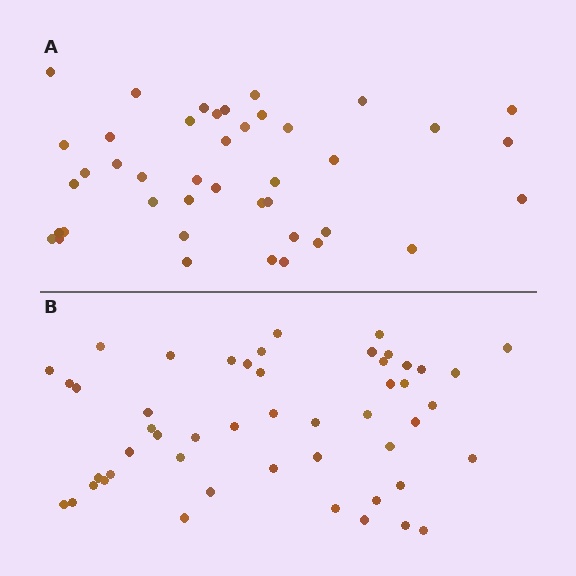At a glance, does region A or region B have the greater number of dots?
Region B (the bottom region) has more dots.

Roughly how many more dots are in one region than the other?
Region B has roughly 8 or so more dots than region A.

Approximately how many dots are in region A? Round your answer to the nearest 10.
About 40 dots. (The exact count is 42, which rounds to 40.)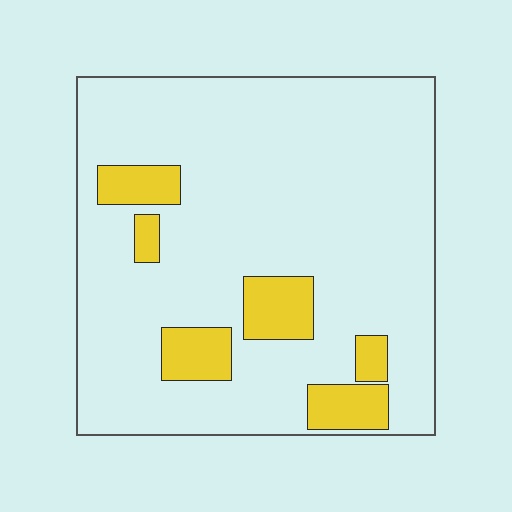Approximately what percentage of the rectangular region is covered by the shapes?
Approximately 15%.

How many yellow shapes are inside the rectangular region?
6.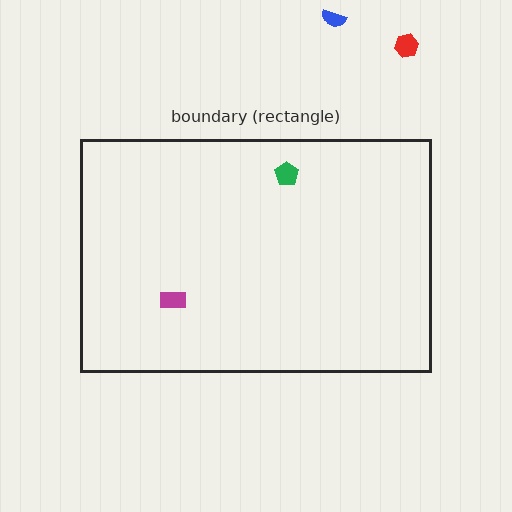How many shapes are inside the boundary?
2 inside, 2 outside.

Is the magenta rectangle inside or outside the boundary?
Inside.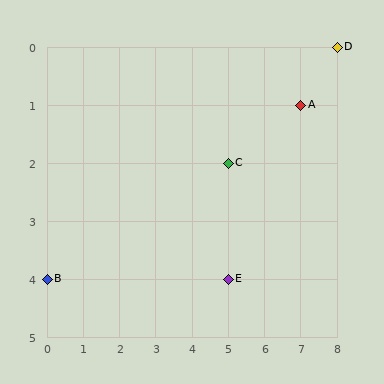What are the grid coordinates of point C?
Point C is at grid coordinates (5, 2).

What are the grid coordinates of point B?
Point B is at grid coordinates (0, 4).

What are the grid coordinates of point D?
Point D is at grid coordinates (8, 0).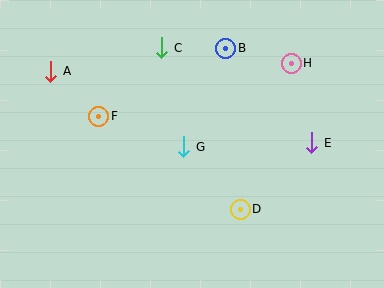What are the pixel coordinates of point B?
Point B is at (226, 48).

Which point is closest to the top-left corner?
Point A is closest to the top-left corner.